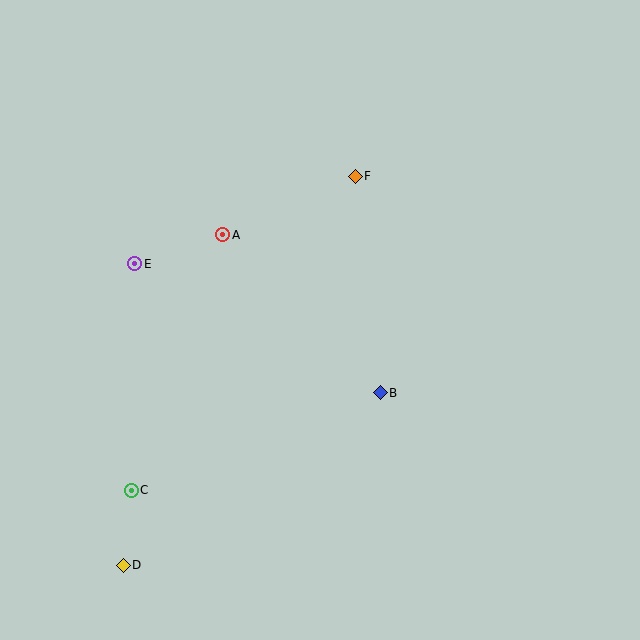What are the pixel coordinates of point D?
Point D is at (123, 565).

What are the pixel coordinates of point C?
Point C is at (131, 490).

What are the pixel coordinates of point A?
Point A is at (223, 235).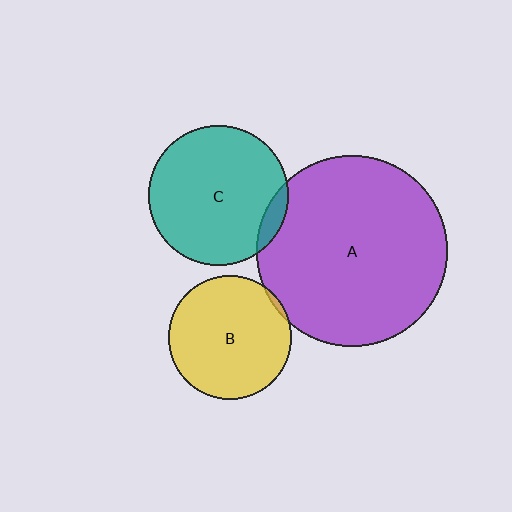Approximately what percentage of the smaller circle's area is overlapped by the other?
Approximately 5%.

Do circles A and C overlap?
Yes.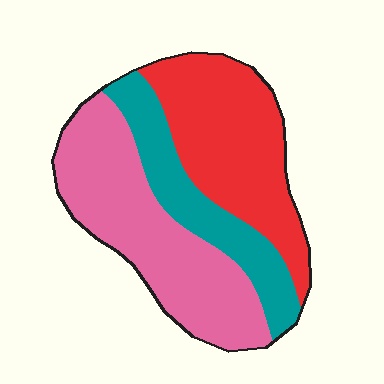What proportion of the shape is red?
Red covers about 35% of the shape.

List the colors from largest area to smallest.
From largest to smallest: pink, red, teal.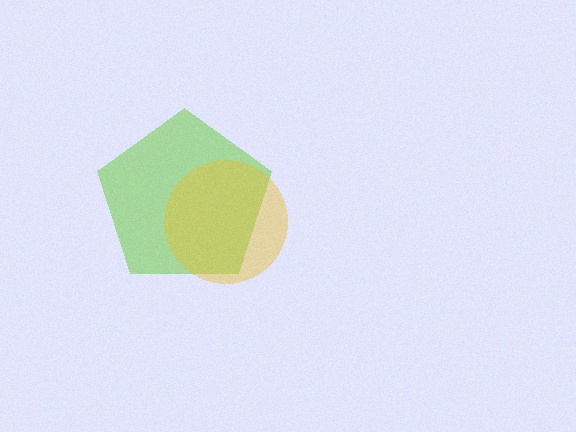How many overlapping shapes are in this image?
There are 2 overlapping shapes in the image.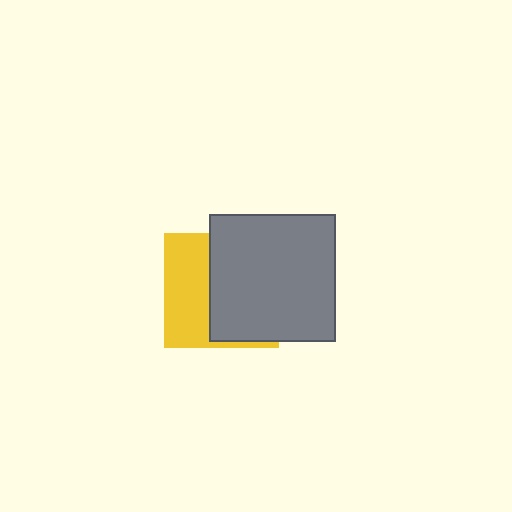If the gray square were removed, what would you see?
You would see the complete yellow square.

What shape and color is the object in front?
The object in front is a gray square.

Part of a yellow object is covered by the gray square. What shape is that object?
It is a square.